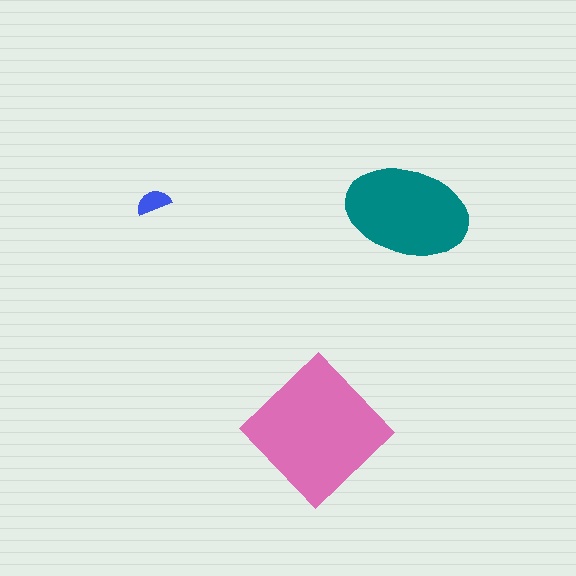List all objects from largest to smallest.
The pink diamond, the teal ellipse, the blue semicircle.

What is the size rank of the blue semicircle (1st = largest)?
3rd.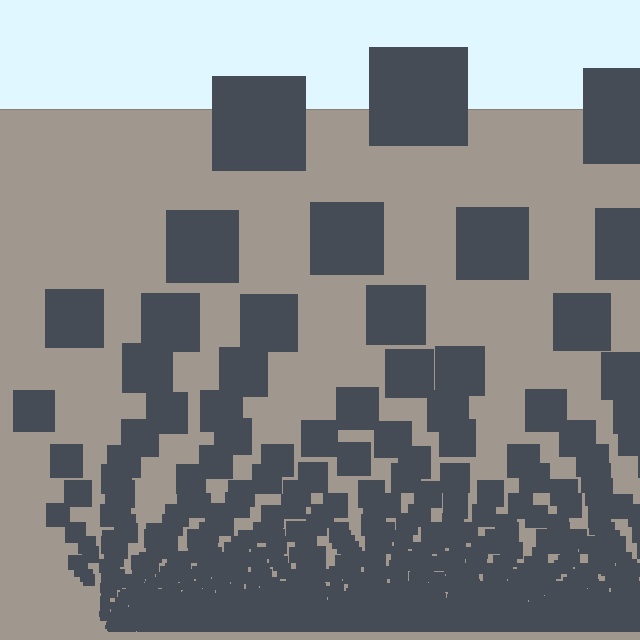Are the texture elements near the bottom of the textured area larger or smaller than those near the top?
Smaller. The gradient is inverted — elements near the bottom are smaller and denser.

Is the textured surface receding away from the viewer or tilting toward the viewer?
The surface appears to tilt toward the viewer. Texture elements get larger and sparser toward the top.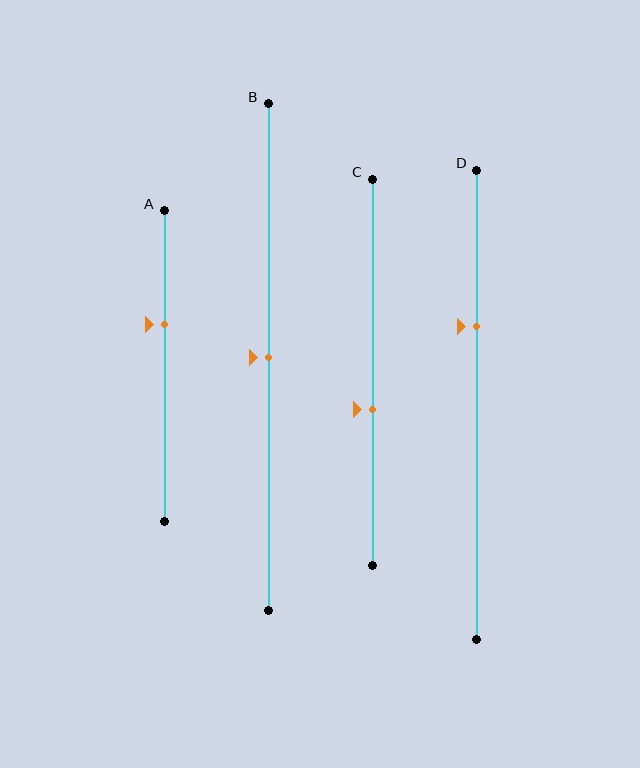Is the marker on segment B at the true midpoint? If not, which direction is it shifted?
Yes, the marker on segment B is at the true midpoint.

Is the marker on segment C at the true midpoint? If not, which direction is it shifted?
No, the marker on segment C is shifted downward by about 9% of the segment length.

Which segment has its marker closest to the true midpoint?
Segment B has its marker closest to the true midpoint.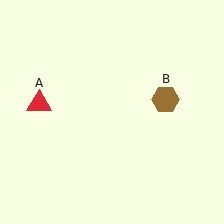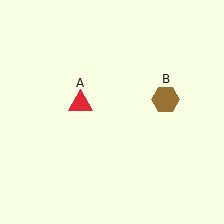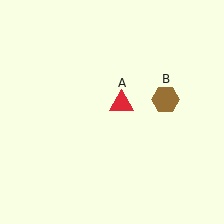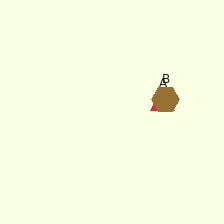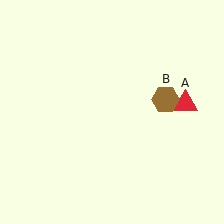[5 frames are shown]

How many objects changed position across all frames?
1 object changed position: red triangle (object A).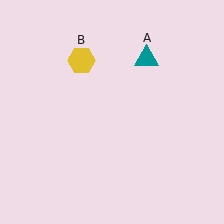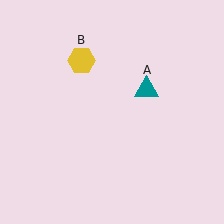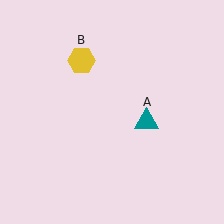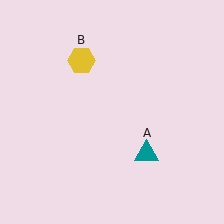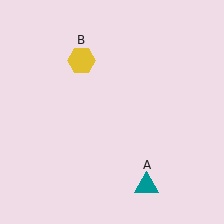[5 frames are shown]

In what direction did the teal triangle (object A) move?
The teal triangle (object A) moved down.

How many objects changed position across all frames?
1 object changed position: teal triangle (object A).